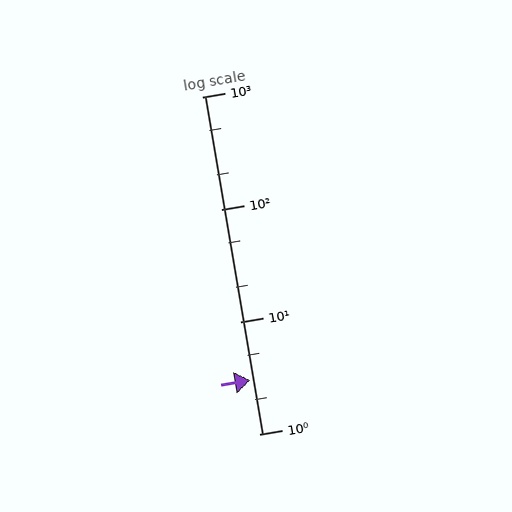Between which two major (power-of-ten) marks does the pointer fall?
The pointer is between 1 and 10.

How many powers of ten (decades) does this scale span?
The scale spans 3 decades, from 1 to 1000.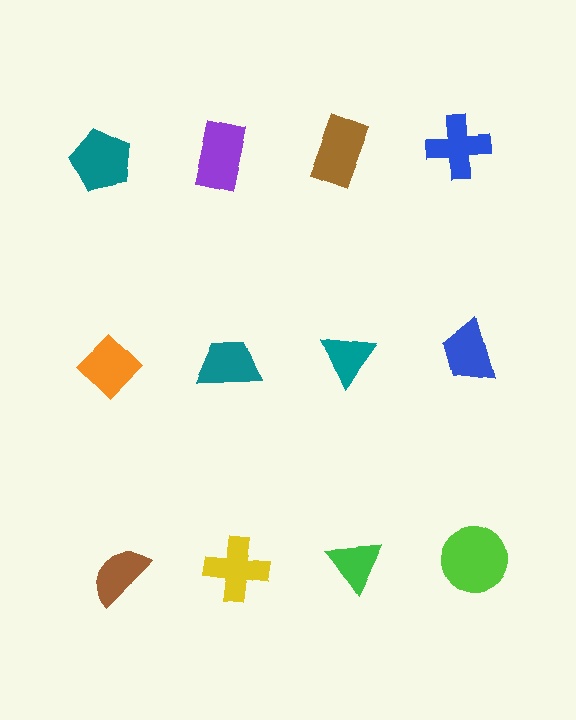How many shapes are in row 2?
4 shapes.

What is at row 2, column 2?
A teal trapezoid.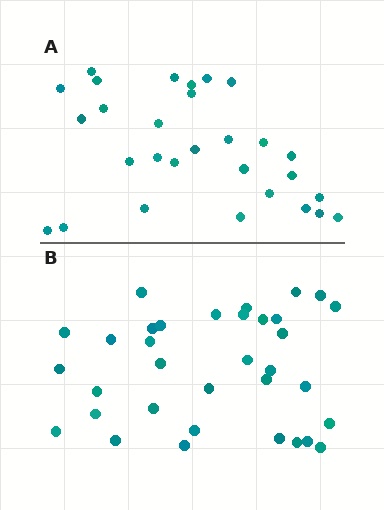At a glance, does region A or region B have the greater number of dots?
Region B (the bottom region) has more dots.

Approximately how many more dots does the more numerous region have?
Region B has about 5 more dots than region A.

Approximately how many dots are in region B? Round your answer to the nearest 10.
About 30 dots. (The exact count is 34, which rounds to 30.)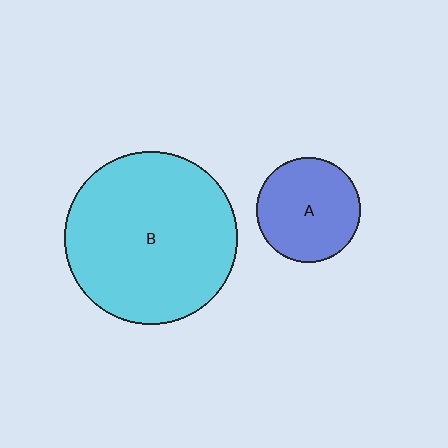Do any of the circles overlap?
No, none of the circles overlap.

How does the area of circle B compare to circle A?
Approximately 2.7 times.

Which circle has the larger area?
Circle B (cyan).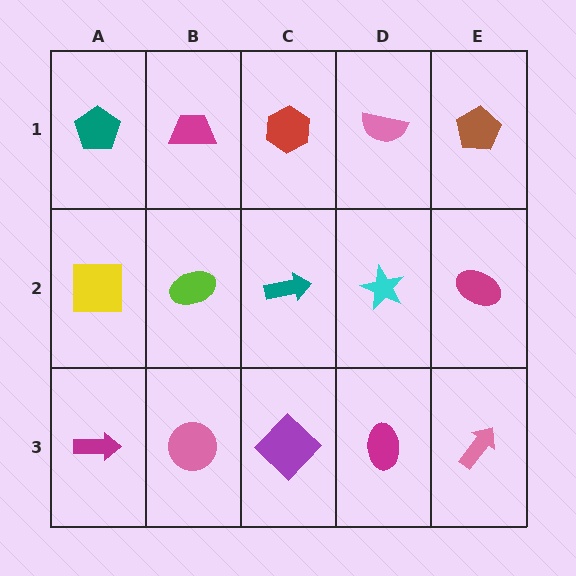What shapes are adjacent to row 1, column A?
A yellow square (row 2, column A), a magenta trapezoid (row 1, column B).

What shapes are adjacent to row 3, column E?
A magenta ellipse (row 2, column E), a magenta ellipse (row 3, column D).